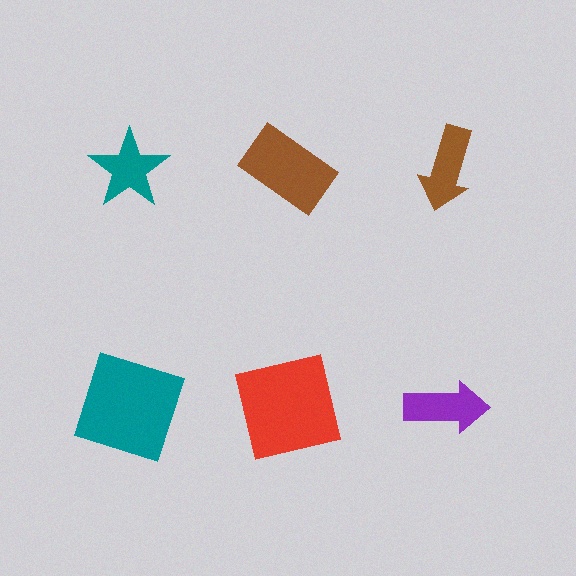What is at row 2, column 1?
A teal square.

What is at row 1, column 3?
A brown arrow.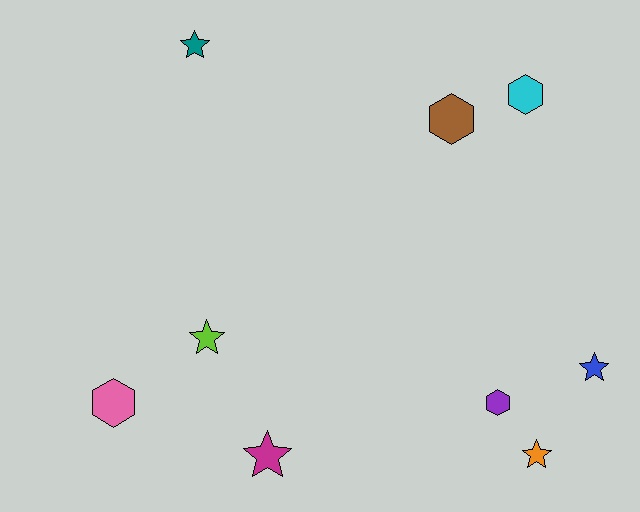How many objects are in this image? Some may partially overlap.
There are 9 objects.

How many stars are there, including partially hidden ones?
There are 5 stars.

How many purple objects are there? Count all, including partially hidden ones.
There is 1 purple object.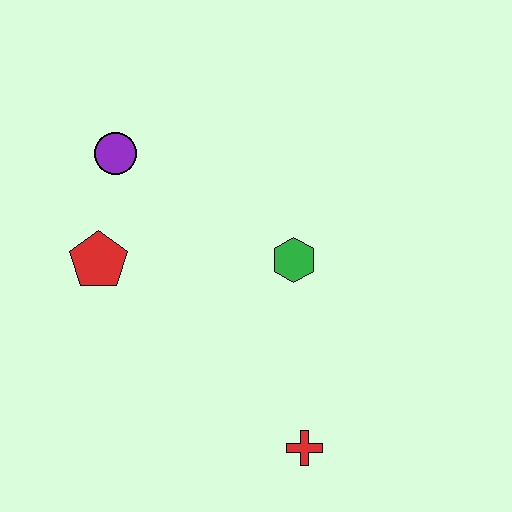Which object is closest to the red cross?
The green hexagon is closest to the red cross.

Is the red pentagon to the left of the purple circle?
Yes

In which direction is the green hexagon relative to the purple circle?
The green hexagon is to the right of the purple circle.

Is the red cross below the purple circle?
Yes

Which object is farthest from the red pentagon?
The red cross is farthest from the red pentagon.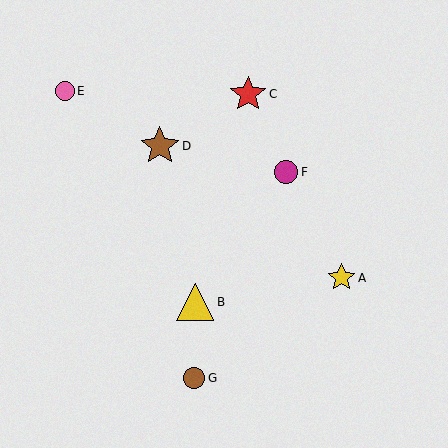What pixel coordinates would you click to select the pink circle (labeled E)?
Click at (65, 91) to select the pink circle E.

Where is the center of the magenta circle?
The center of the magenta circle is at (286, 172).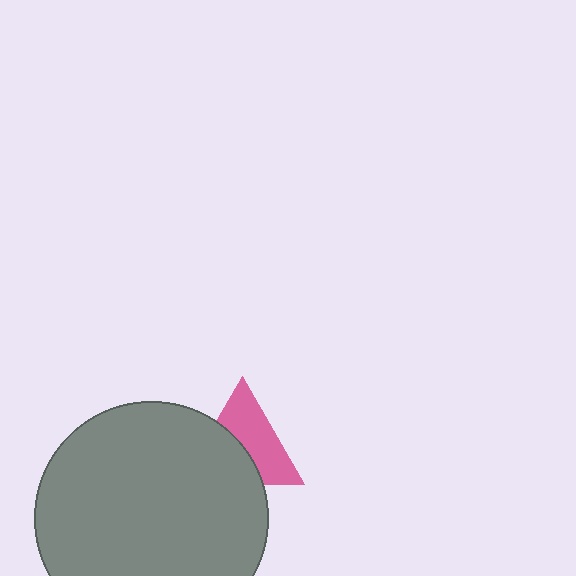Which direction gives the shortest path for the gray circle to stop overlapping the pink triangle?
Moving toward the lower-left gives the shortest separation.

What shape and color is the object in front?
The object in front is a gray circle.